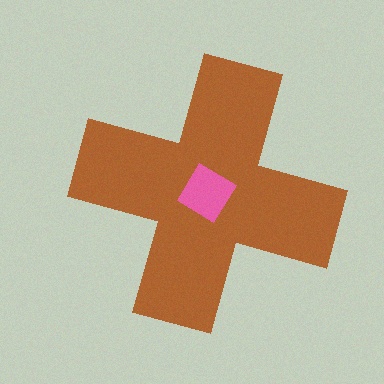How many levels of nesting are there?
2.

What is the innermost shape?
The pink diamond.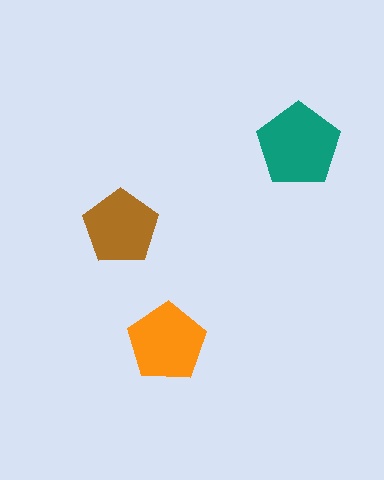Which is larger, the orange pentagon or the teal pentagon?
The teal one.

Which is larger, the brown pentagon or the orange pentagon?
The orange one.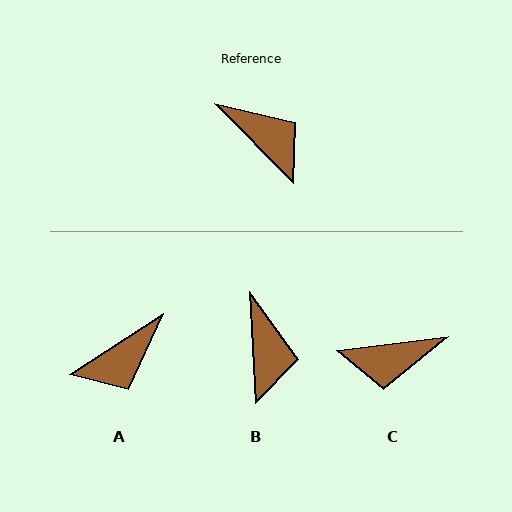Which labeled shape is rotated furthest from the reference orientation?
C, about 127 degrees away.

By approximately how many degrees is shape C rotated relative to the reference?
Approximately 127 degrees clockwise.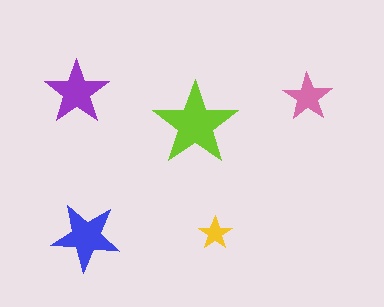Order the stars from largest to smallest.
the lime one, the blue one, the purple one, the pink one, the yellow one.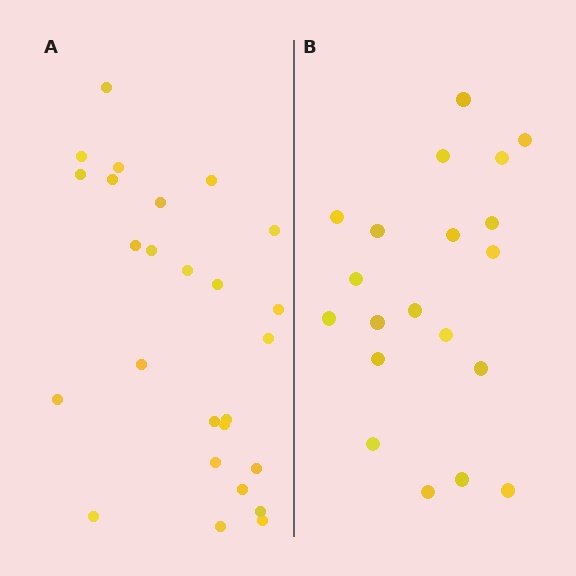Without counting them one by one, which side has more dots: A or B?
Region A (the left region) has more dots.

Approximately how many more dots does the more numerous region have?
Region A has about 6 more dots than region B.